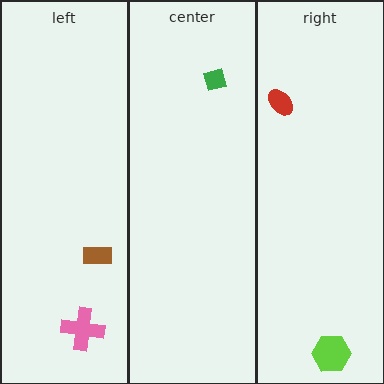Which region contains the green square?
The center region.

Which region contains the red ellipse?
The right region.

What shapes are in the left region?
The pink cross, the brown rectangle.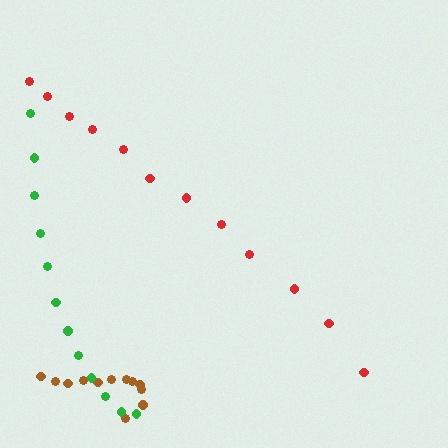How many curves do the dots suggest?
There are 3 distinct paths.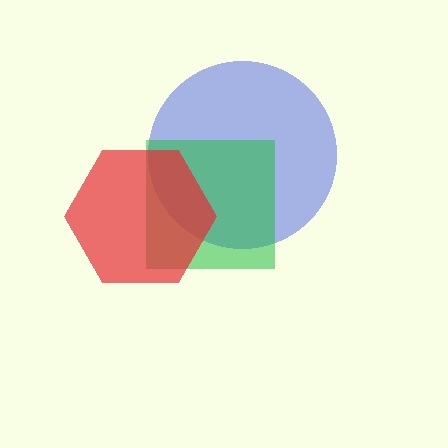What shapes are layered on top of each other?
The layered shapes are: a blue circle, a green square, a red hexagon.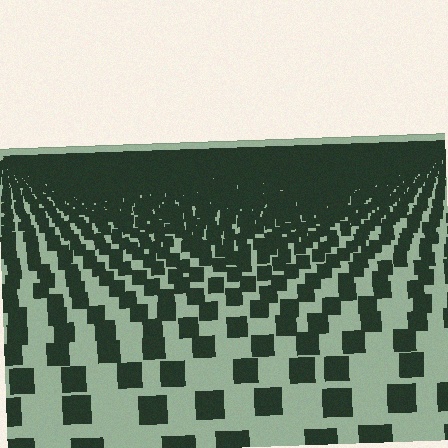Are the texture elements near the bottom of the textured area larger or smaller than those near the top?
Larger. Near the bottom, elements are closer to the viewer and appear at a bigger on-screen size.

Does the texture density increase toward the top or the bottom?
Density increases toward the top.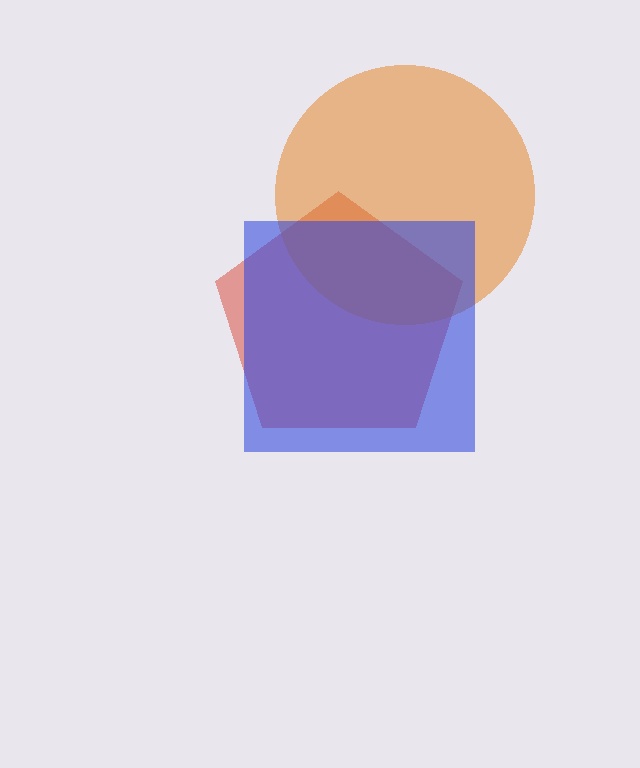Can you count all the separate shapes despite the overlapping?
Yes, there are 3 separate shapes.